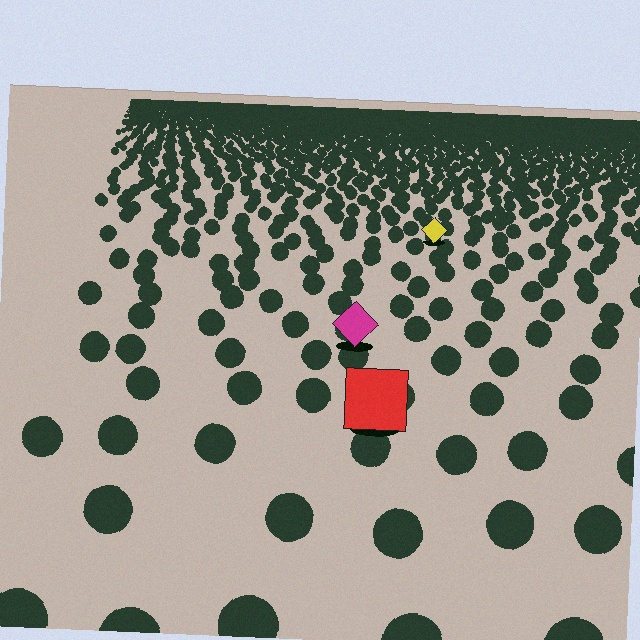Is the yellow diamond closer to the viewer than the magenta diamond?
No. The magenta diamond is closer — you can tell from the texture gradient: the ground texture is coarser near it.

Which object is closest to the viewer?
The red square is closest. The texture marks near it are larger and more spread out.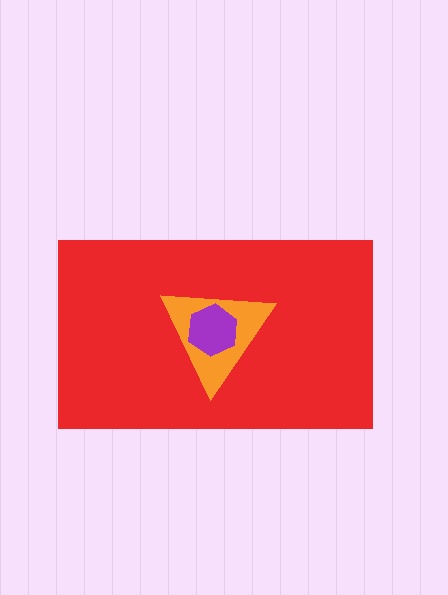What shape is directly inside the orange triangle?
The purple hexagon.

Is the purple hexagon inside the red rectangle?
Yes.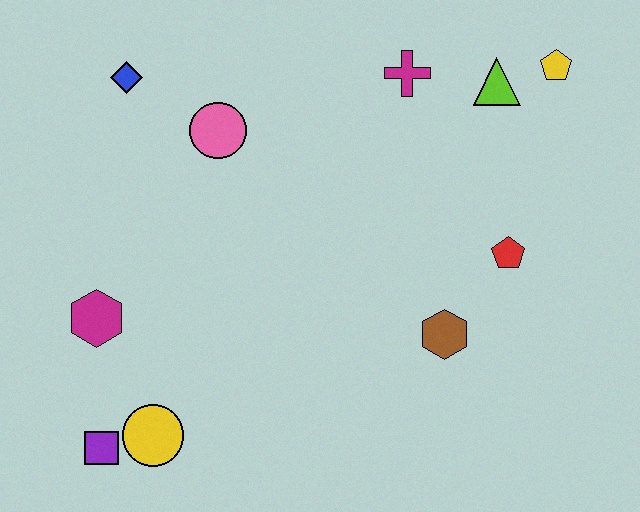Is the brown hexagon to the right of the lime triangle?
No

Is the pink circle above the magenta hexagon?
Yes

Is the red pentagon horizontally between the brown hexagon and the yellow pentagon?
Yes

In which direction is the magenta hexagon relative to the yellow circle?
The magenta hexagon is above the yellow circle.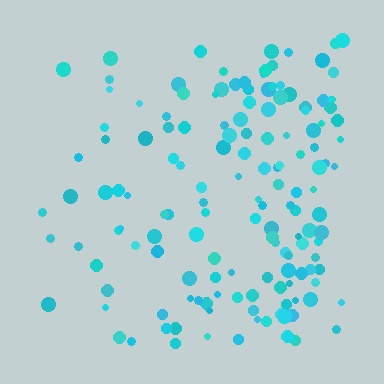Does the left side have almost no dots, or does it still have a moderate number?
Still a moderate number, just noticeably fewer than the right.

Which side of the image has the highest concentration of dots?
The right.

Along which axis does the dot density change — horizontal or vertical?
Horizontal.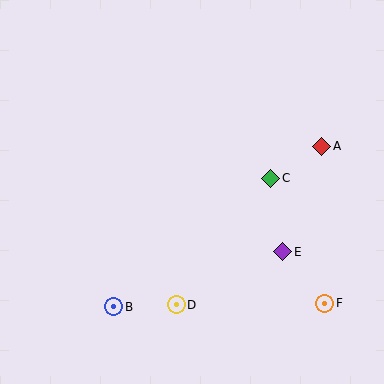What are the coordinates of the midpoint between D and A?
The midpoint between D and A is at (249, 225).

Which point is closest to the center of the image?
Point C at (271, 178) is closest to the center.